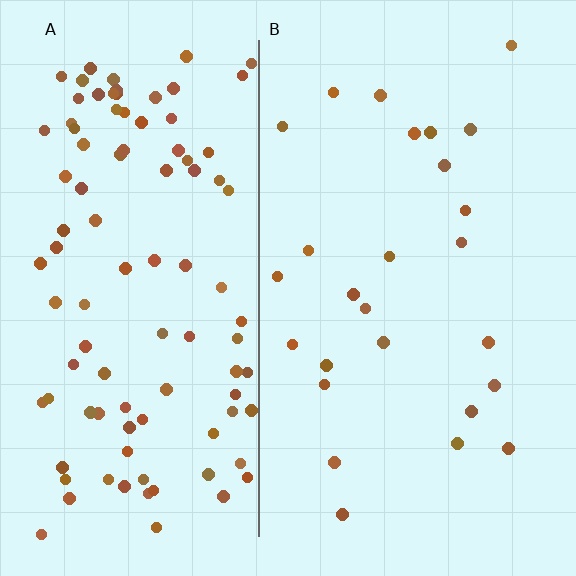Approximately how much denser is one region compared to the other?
Approximately 3.9× — region A over region B.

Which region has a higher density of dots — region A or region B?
A (the left).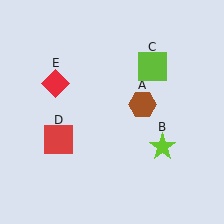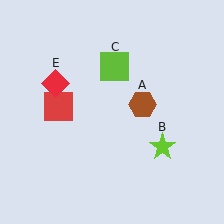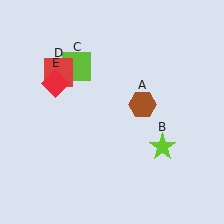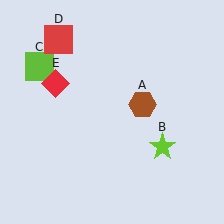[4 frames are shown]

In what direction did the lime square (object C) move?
The lime square (object C) moved left.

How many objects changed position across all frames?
2 objects changed position: lime square (object C), red square (object D).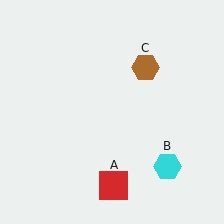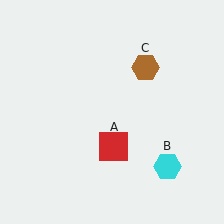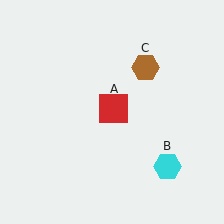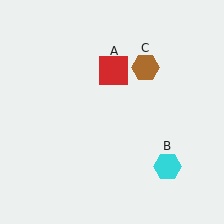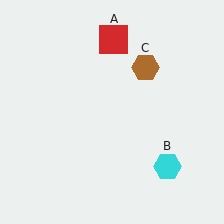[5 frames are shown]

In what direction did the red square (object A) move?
The red square (object A) moved up.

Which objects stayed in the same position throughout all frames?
Cyan hexagon (object B) and brown hexagon (object C) remained stationary.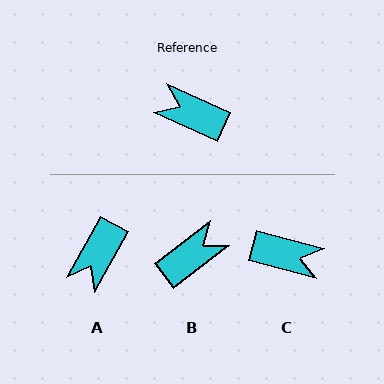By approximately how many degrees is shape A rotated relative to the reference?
Approximately 86 degrees counter-clockwise.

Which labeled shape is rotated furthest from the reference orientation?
C, about 170 degrees away.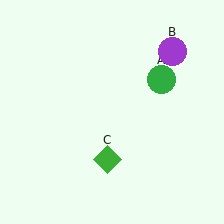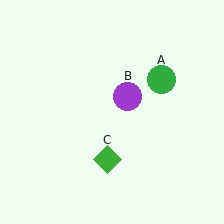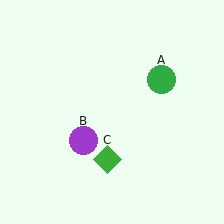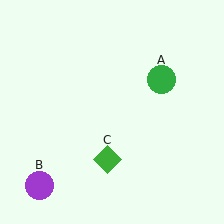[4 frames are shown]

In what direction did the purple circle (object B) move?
The purple circle (object B) moved down and to the left.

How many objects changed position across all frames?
1 object changed position: purple circle (object B).